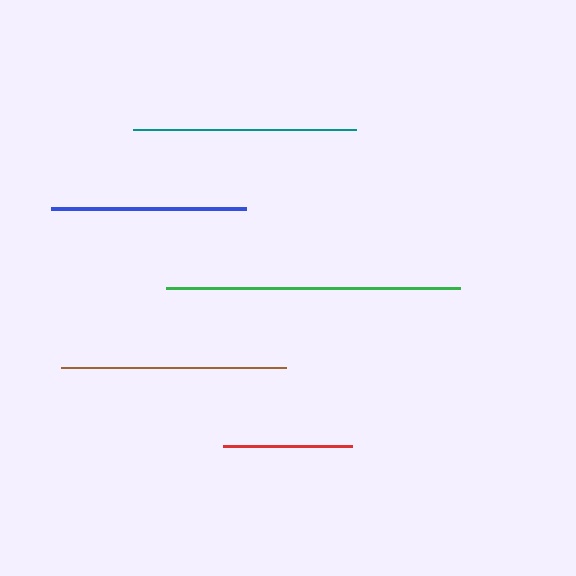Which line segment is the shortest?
The red line is the shortest at approximately 129 pixels.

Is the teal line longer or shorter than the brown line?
The brown line is longer than the teal line.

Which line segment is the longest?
The green line is the longest at approximately 293 pixels.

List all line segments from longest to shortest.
From longest to shortest: green, brown, teal, blue, red.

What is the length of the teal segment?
The teal segment is approximately 224 pixels long.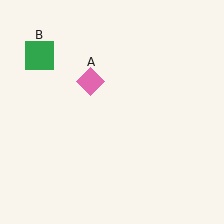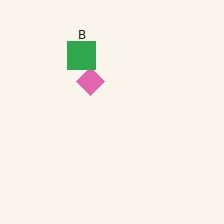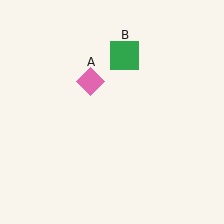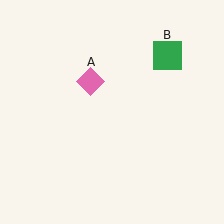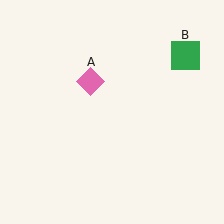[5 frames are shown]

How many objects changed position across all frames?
1 object changed position: green square (object B).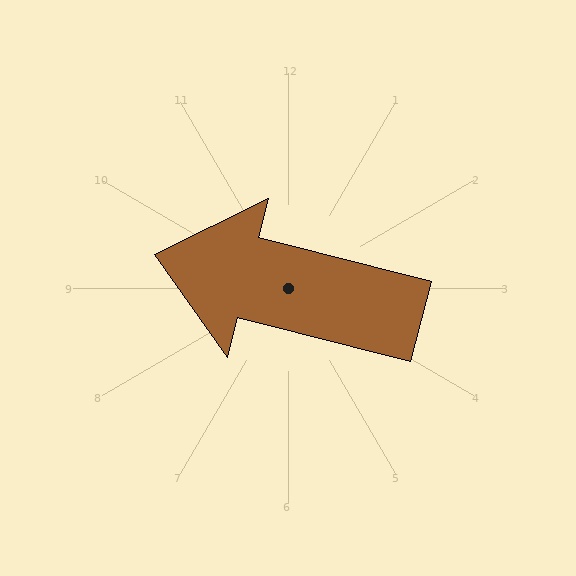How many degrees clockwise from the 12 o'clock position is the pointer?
Approximately 284 degrees.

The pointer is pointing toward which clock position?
Roughly 9 o'clock.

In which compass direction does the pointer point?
West.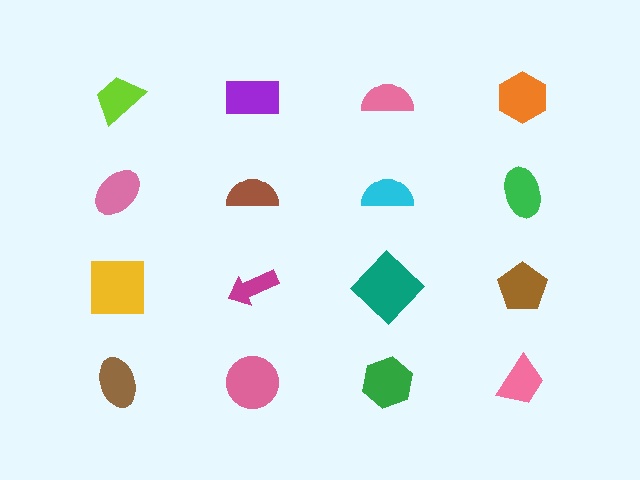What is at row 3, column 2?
A magenta arrow.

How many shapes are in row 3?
4 shapes.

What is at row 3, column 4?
A brown pentagon.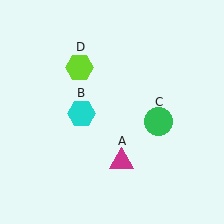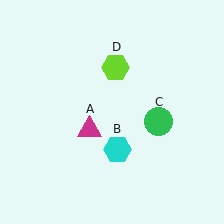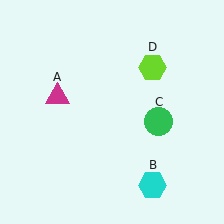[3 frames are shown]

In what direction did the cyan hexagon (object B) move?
The cyan hexagon (object B) moved down and to the right.